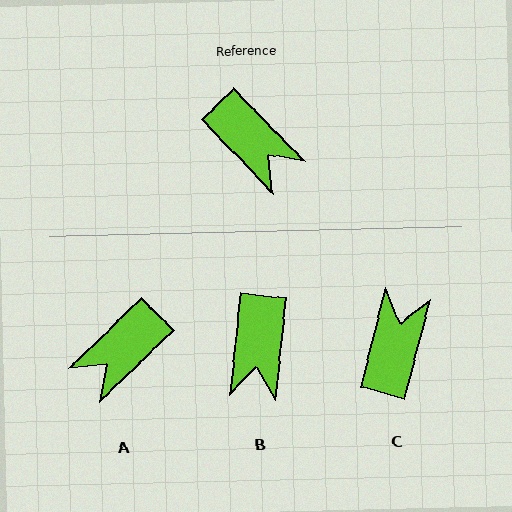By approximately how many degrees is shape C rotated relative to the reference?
Approximately 122 degrees counter-clockwise.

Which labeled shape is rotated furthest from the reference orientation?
C, about 122 degrees away.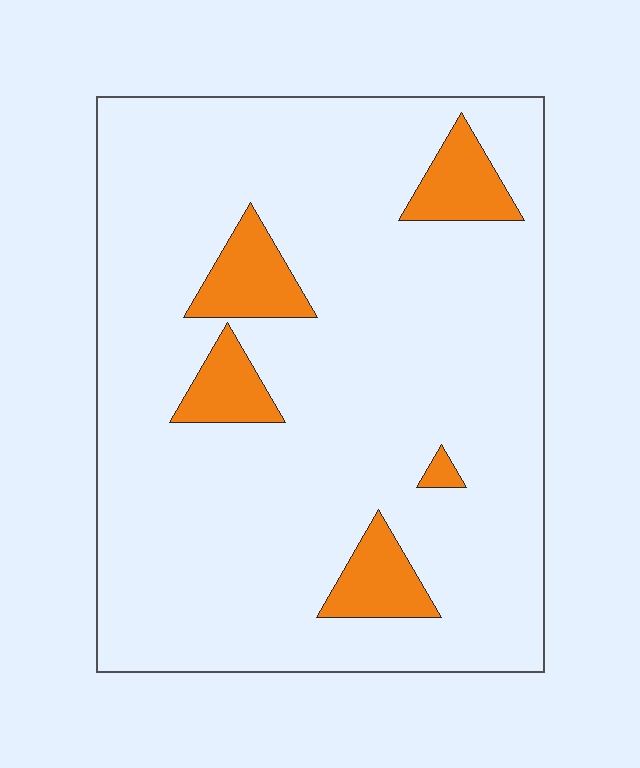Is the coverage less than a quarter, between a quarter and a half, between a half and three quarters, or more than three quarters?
Less than a quarter.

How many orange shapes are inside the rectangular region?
5.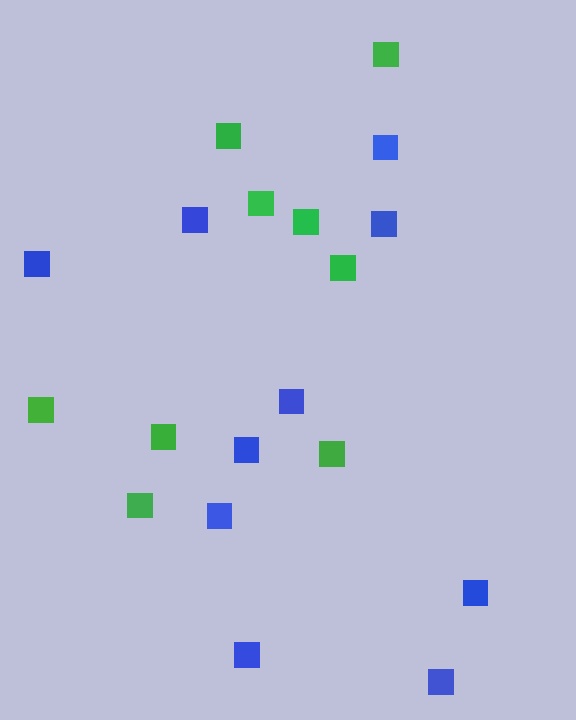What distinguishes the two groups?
There are 2 groups: one group of green squares (9) and one group of blue squares (10).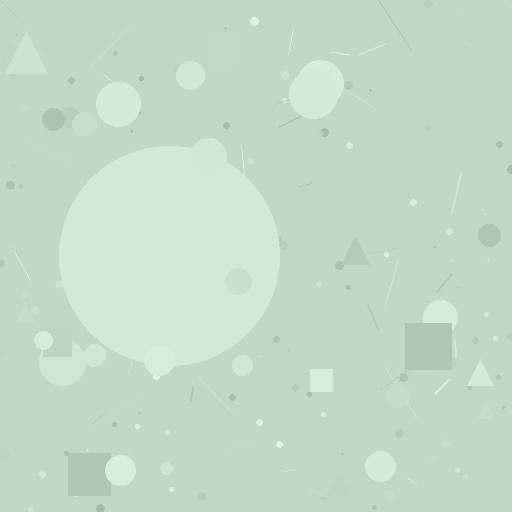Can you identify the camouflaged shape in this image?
The camouflaged shape is a circle.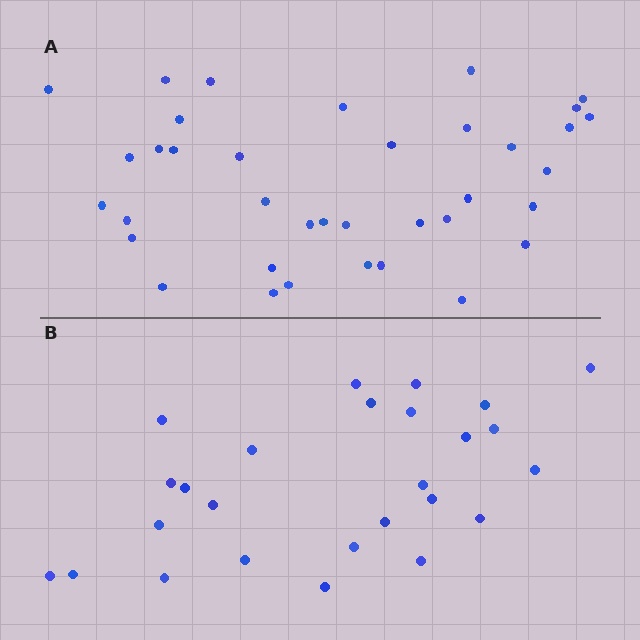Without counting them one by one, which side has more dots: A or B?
Region A (the top region) has more dots.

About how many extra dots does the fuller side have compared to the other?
Region A has roughly 12 or so more dots than region B.